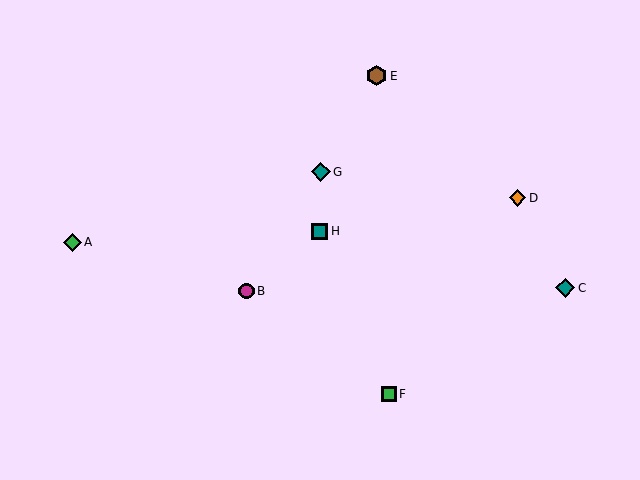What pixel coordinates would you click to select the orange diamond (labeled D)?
Click at (518, 198) to select the orange diamond D.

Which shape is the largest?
The brown hexagon (labeled E) is the largest.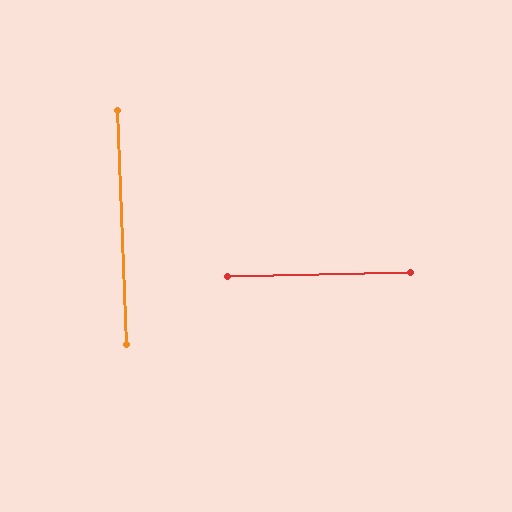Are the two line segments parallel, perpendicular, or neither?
Perpendicular — they meet at approximately 89°.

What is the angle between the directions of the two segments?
Approximately 89 degrees.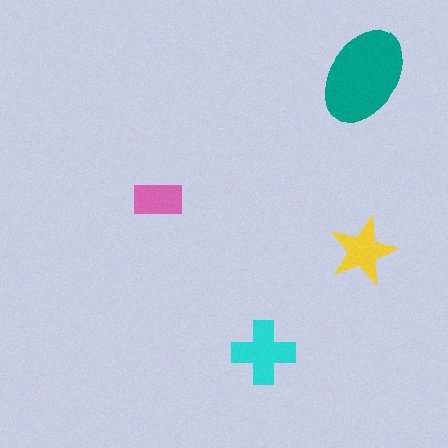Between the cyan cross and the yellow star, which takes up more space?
The cyan cross.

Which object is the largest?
The teal ellipse.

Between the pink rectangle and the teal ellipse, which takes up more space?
The teal ellipse.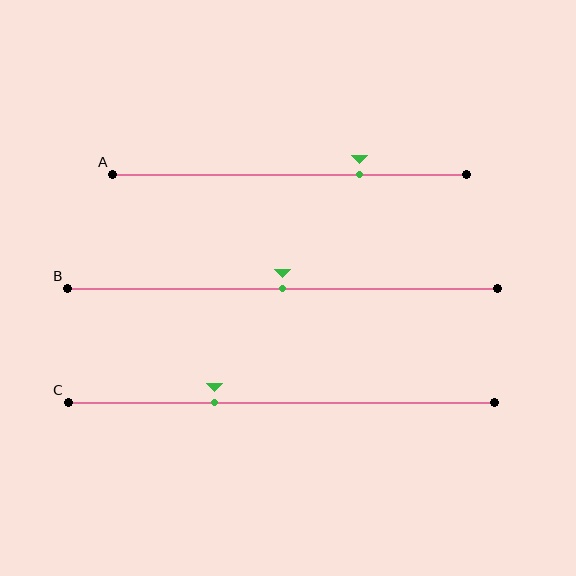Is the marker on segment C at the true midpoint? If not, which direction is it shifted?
No, the marker on segment C is shifted to the left by about 16% of the segment length.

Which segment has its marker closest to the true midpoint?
Segment B has its marker closest to the true midpoint.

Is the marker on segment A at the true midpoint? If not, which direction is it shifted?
No, the marker on segment A is shifted to the right by about 20% of the segment length.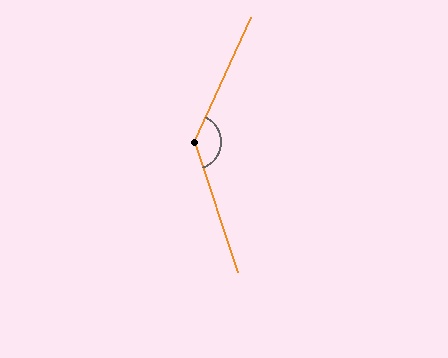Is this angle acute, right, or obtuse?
It is obtuse.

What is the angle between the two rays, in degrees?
Approximately 137 degrees.